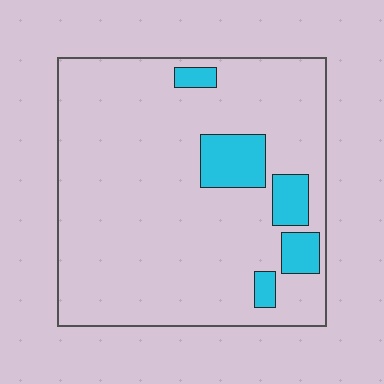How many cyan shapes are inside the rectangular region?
5.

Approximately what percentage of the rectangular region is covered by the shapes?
Approximately 10%.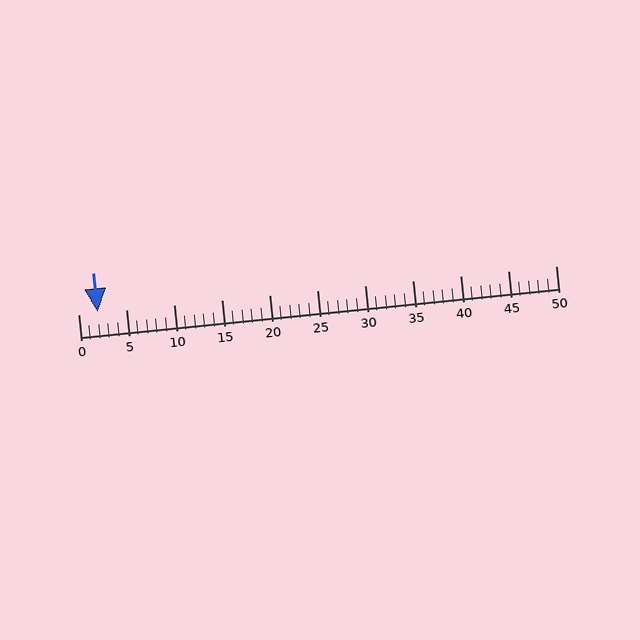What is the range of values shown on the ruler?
The ruler shows values from 0 to 50.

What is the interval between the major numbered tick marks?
The major tick marks are spaced 5 units apart.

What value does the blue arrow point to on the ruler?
The blue arrow points to approximately 2.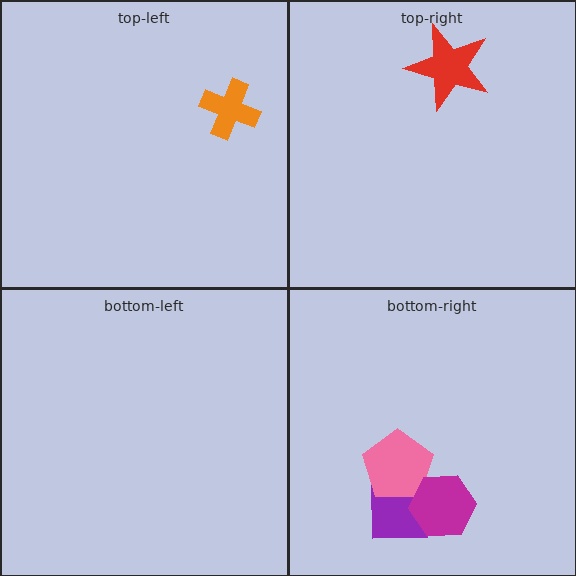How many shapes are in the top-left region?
1.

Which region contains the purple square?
The bottom-right region.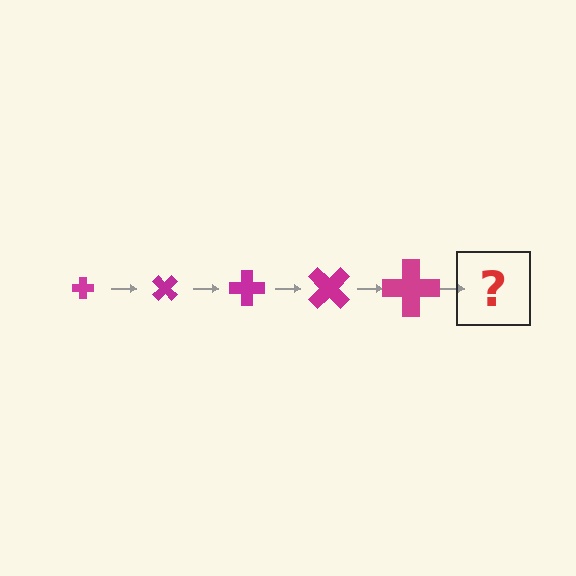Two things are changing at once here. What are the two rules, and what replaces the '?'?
The two rules are that the cross grows larger each step and it rotates 45 degrees each step. The '?' should be a cross, larger than the previous one and rotated 225 degrees from the start.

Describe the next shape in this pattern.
It should be a cross, larger than the previous one and rotated 225 degrees from the start.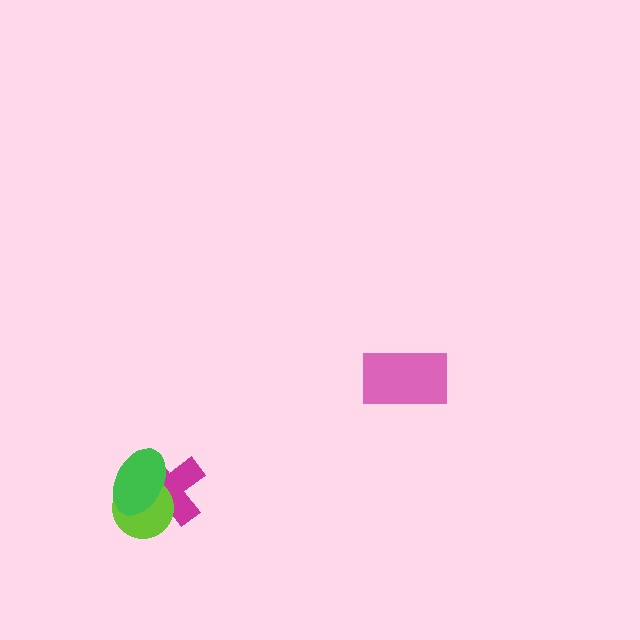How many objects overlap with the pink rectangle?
0 objects overlap with the pink rectangle.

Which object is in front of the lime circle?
The green ellipse is in front of the lime circle.